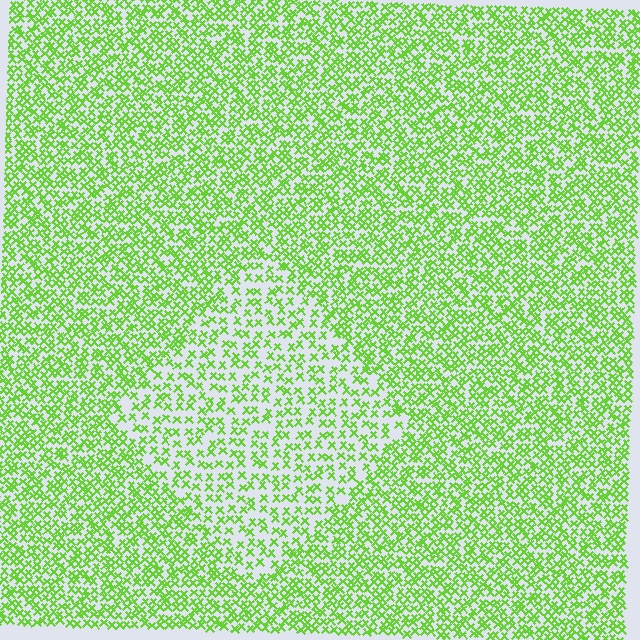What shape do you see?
I see a diamond.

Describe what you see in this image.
The image contains small lime elements arranged at two different densities. A diamond-shaped region is visible where the elements are less densely packed than the surrounding area.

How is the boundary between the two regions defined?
The boundary is defined by a change in element density (approximately 1.8x ratio). All elements are the same color, size, and shape.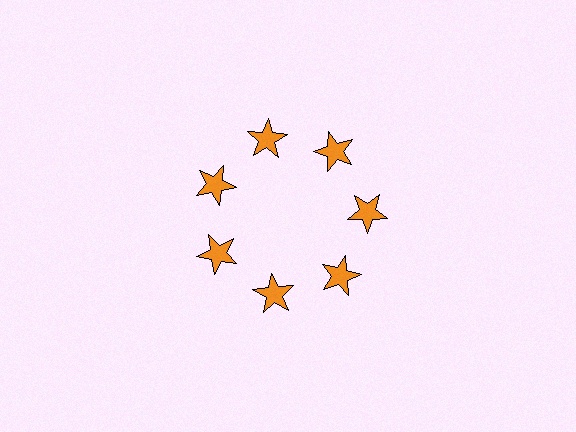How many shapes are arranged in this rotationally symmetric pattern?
There are 7 shapes, arranged in 7 groups of 1.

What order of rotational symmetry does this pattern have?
This pattern has 7-fold rotational symmetry.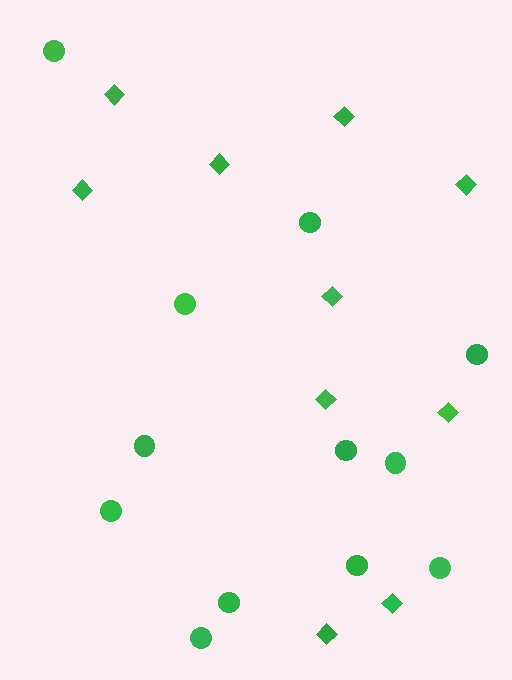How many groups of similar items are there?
There are 2 groups: one group of diamonds (10) and one group of circles (12).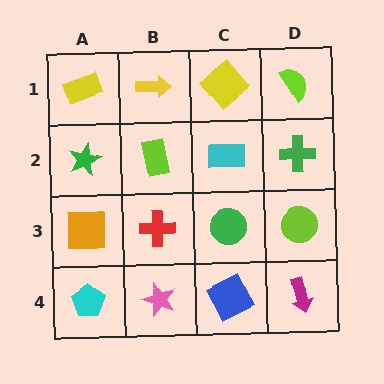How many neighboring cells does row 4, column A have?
2.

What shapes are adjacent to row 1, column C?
A cyan rectangle (row 2, column C), a yellow arrow (row 1, column B), a lime semicircle (row 1, column D).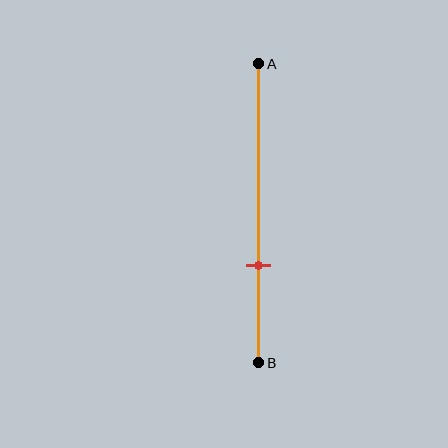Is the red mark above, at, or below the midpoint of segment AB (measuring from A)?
The red mark is below the midpoint of segment AB.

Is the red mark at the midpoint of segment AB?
No, the mark is at about 70% from A, not at the 50% midpoint.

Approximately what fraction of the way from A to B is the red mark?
The red mark is approximately 70% of the way from A to B.